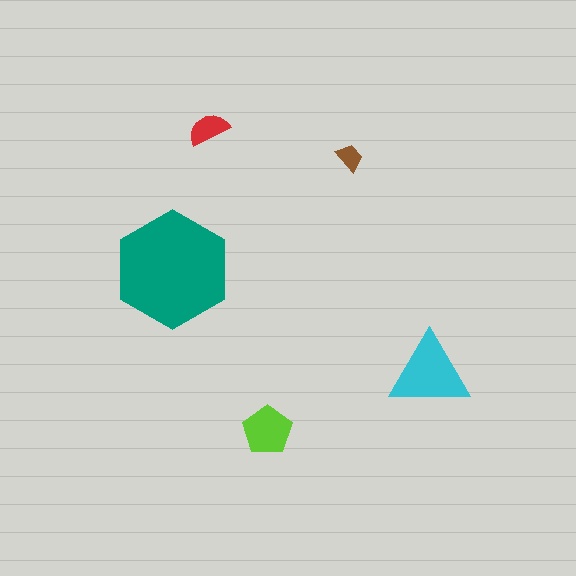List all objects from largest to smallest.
The teal hexagon, the cyan triangle, the lime pentagon, the red semicircle, the brown trapezoid.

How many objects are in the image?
There are 5 objects in the image.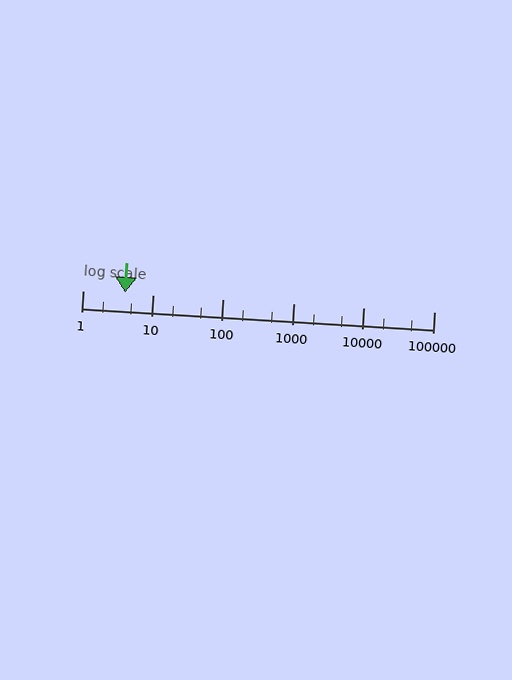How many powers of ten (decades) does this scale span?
The scale spans 5 decades, from 1 to 100000.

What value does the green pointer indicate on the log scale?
The pointer indicates approximately 4.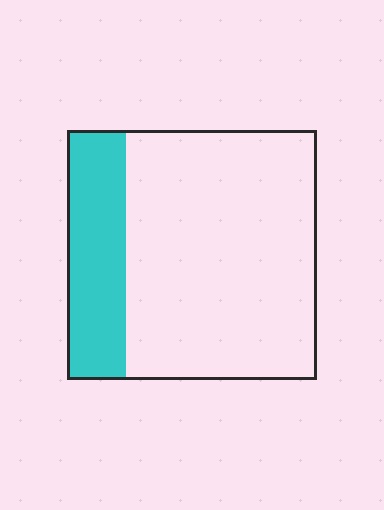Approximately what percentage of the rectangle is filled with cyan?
Approximately 25%.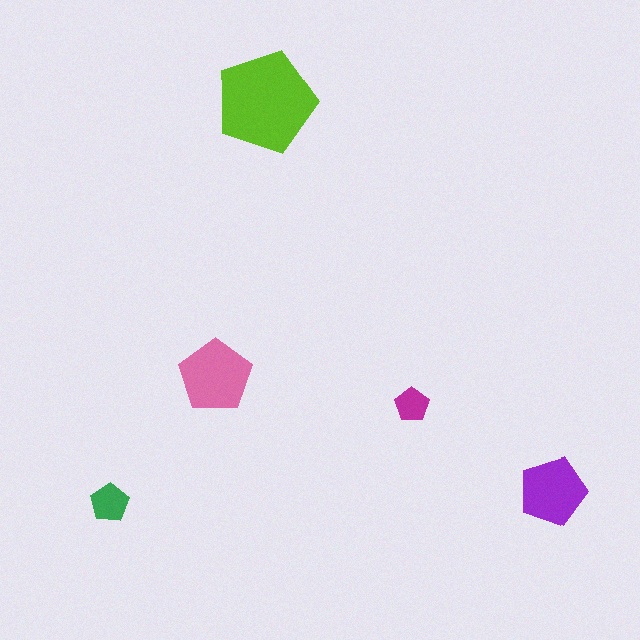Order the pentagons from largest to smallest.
the lime one, the pink one, the purple one, the green one, the magenta one.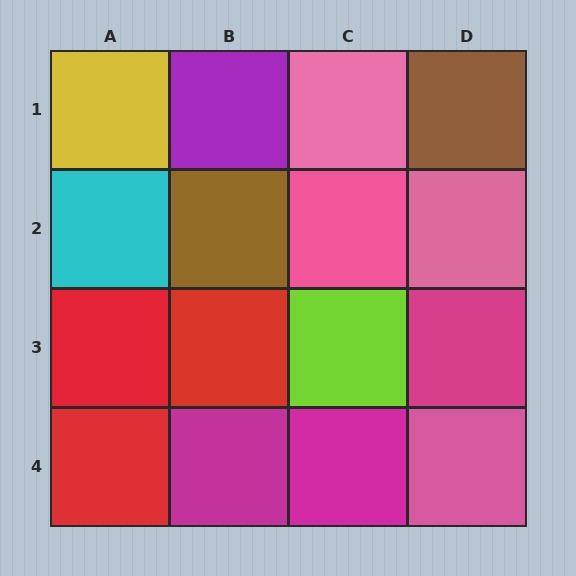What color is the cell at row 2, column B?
Brown.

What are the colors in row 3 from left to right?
Red, red, lime, magenta.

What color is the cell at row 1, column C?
Pink.